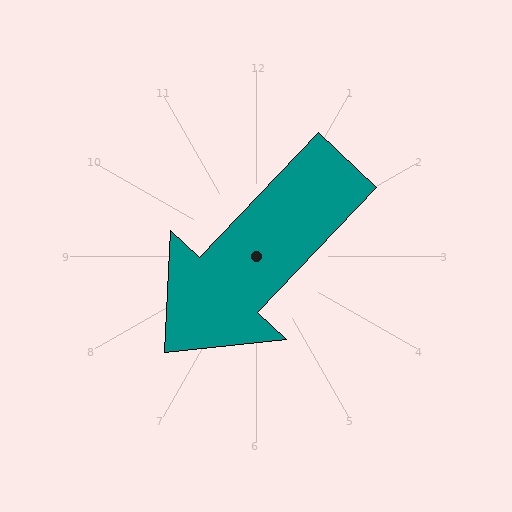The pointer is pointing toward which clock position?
Roughly 7 o'clock.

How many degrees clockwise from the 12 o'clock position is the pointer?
Approximately 224 degrees.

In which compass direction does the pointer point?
Southwest.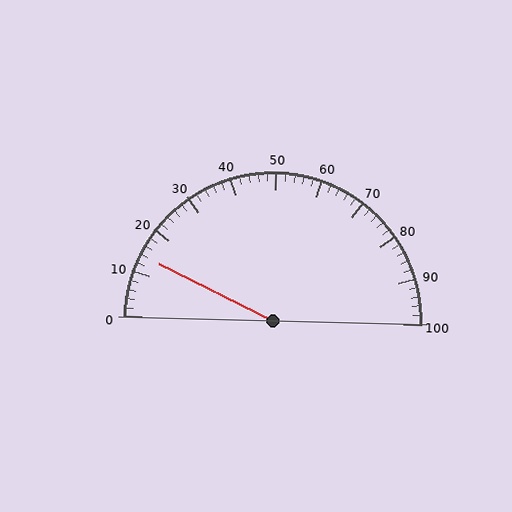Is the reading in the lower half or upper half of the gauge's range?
The reading is in the lower half of the range (0 to 100).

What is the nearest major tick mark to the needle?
The nearest major tick mark is 10.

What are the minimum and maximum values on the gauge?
The gauge ranges from 0 to 100.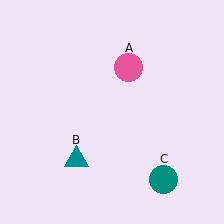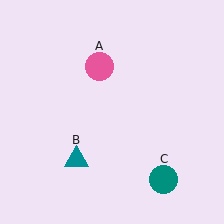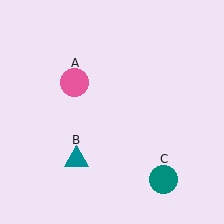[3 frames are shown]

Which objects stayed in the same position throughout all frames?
Teal triangle (object B) and teal circle (object C) remained stationary.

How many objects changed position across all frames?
1 object changed position: pink circle (object A).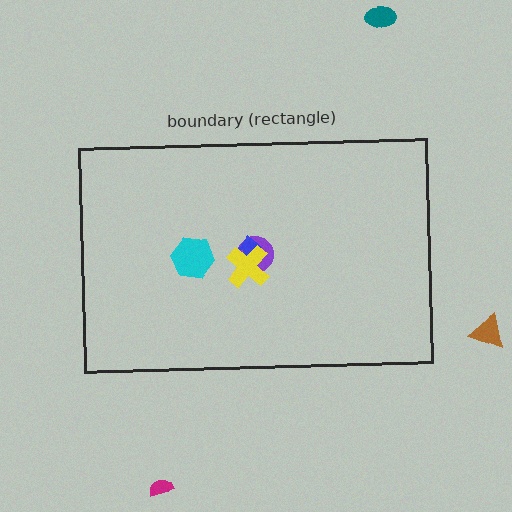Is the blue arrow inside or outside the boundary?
Inside.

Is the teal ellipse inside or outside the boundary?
Outside.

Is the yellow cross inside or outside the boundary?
Inside.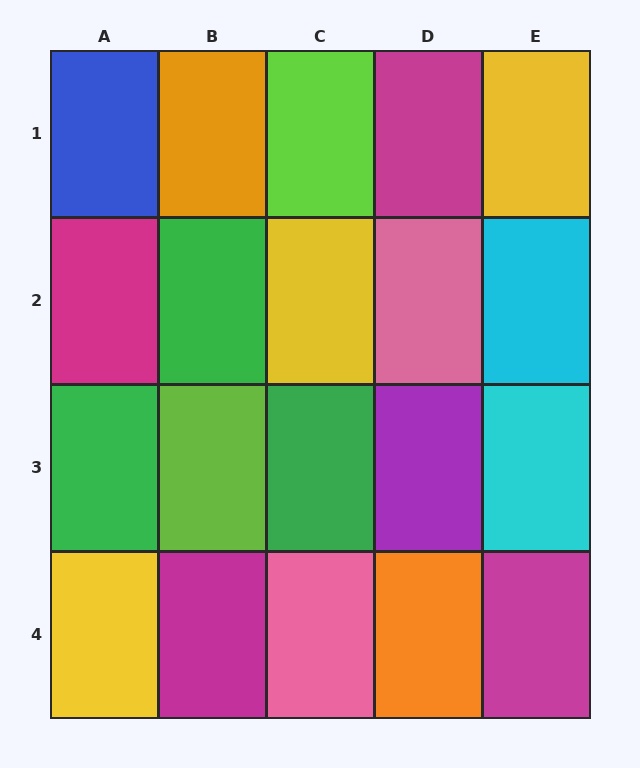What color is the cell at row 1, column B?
Orange.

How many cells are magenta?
4 cells are magenta.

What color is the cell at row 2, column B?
Green.